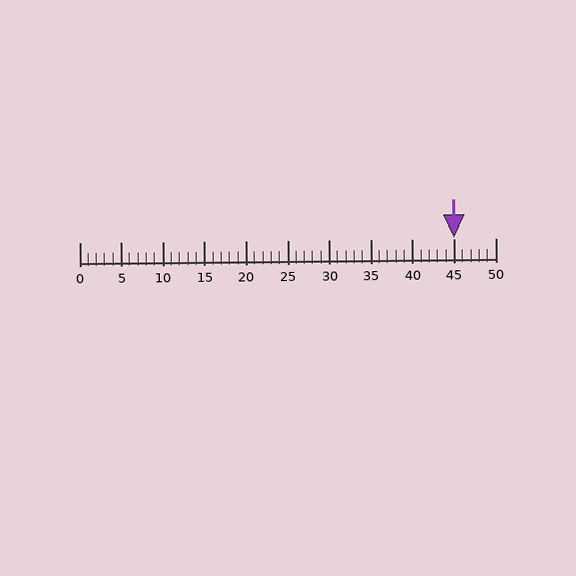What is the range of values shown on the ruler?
The ruler shows values from 0 to 50.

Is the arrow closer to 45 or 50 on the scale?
The arrow is closer to 45.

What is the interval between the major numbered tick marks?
The major tick marks are spaced 5 units apart.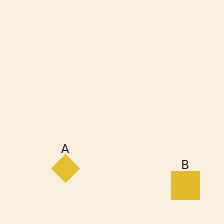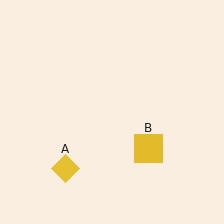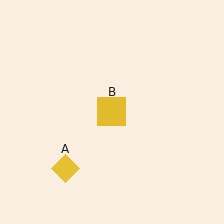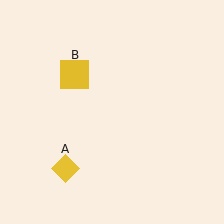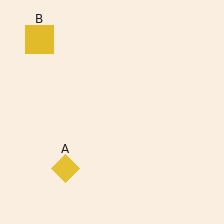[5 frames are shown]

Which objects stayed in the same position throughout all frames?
Yellow diamond (object A) remained stationary.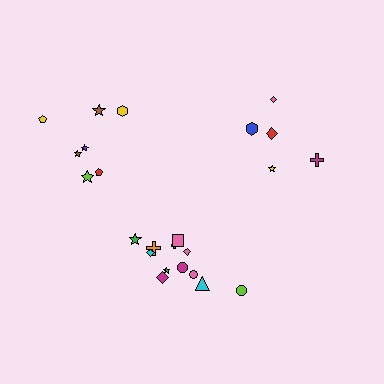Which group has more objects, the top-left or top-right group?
The top-left group.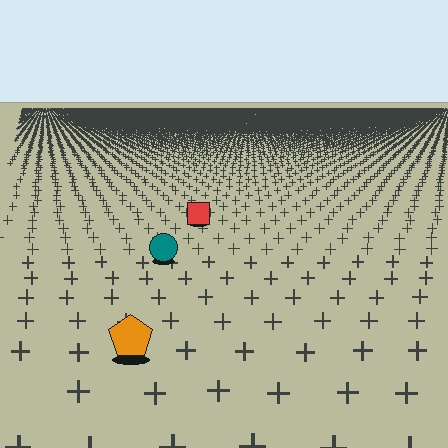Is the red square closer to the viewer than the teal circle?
No. The teal circle is closer — you can tell from the texture gradient: the ground texture is coarser near it.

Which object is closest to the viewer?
The orange pentagon is closest. The texture marks near it are larger and more spread out.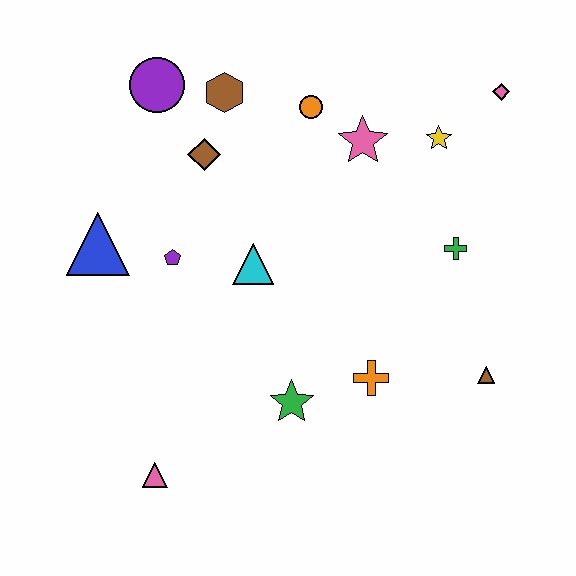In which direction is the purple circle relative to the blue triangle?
The purple circle is above the blue triangle.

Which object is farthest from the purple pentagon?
The pink diamond is farthest from the purple pentagon.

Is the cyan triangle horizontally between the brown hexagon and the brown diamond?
No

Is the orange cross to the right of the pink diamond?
No